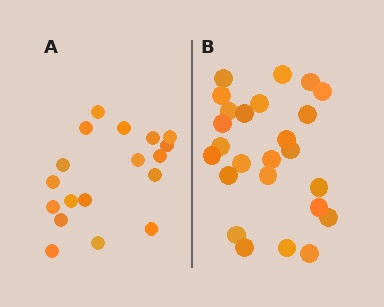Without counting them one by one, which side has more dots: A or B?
Region B (the right region) has more dots.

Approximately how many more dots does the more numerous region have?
Region B has roughly 8 or so more dots than region A.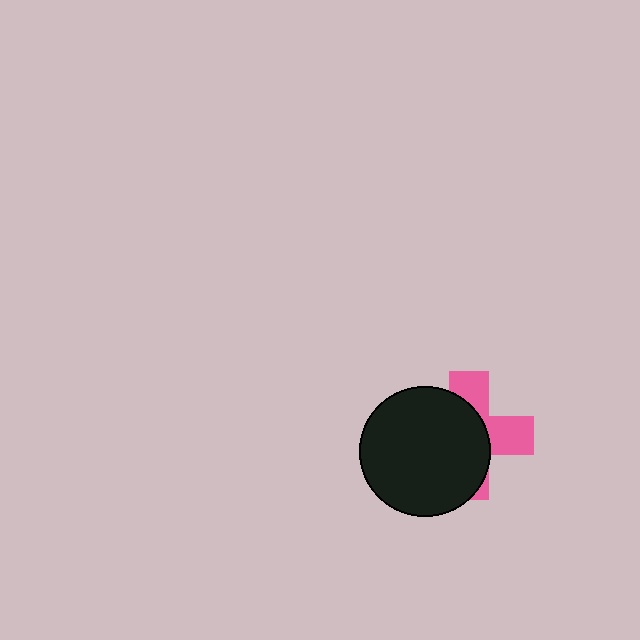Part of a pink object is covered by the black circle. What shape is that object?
It is a cross.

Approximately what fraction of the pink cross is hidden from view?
Roughly 61% of the pink cross is hidden behind the black circle.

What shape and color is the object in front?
The object in front is a black circle.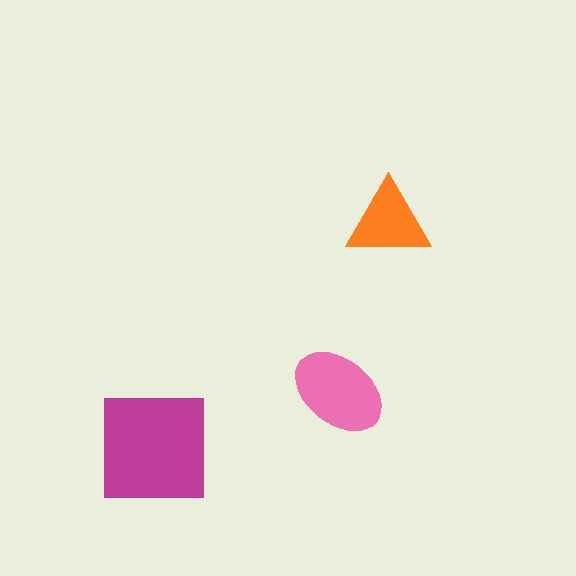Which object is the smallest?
The orange triangle.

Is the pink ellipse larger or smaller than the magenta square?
Smaller.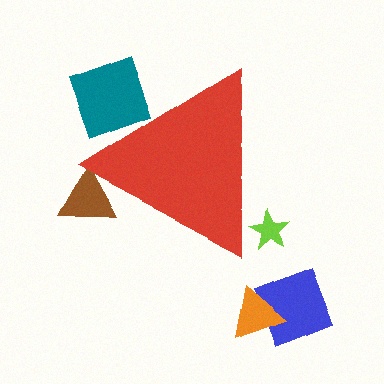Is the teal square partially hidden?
Yes, the teal square is partially hidden behind the red triangle.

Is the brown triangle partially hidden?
Yes, the brown triangle is partially hidden behind the red triangle.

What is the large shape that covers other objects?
A red triangle.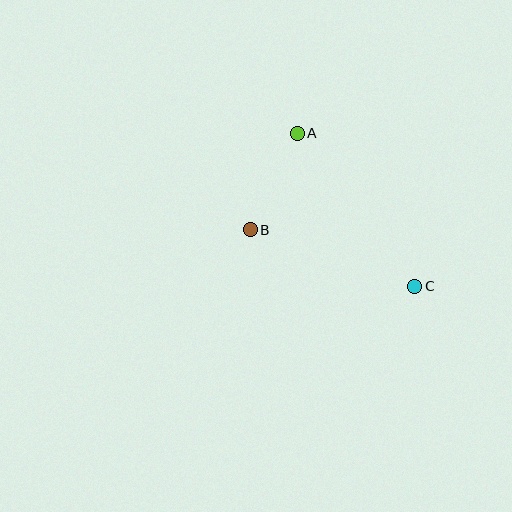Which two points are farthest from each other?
Points A and C are farthest from each other.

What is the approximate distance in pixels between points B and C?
The distance between B and C is approximately 174 pixels.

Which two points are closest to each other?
Points A and B are closest to each other.